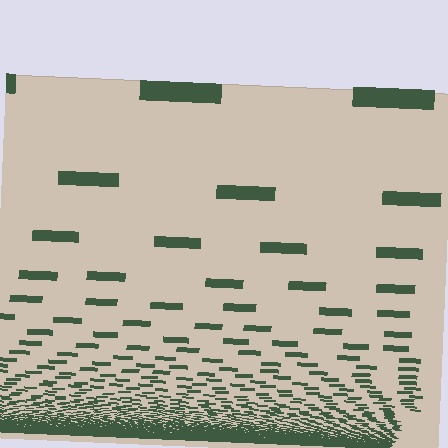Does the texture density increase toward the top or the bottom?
Density increases toward the bottom.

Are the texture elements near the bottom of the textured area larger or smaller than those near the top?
Smaller. The gradient is inverted — elements near the bottom are smaller and denser.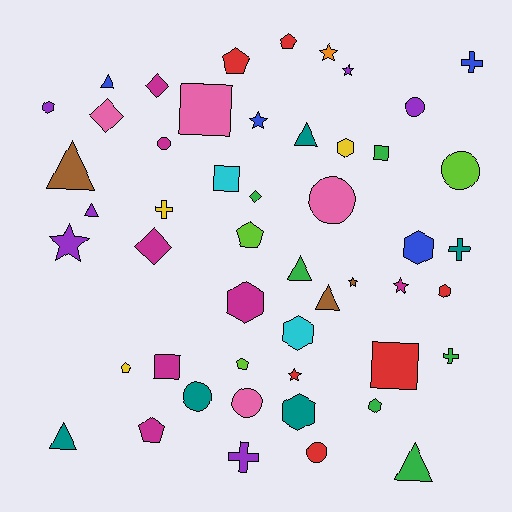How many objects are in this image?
There are 50 objects.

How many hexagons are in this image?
There are 8 hexagons.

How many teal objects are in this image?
There are 5 teal objects.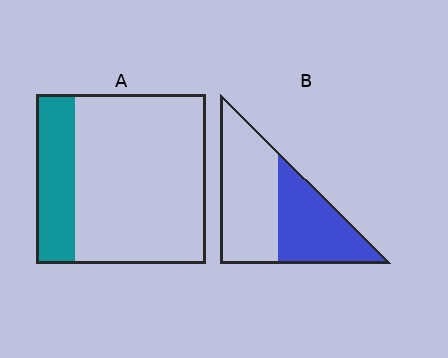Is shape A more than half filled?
No.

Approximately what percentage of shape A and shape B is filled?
A is approximately 25% and B is approximately 45%.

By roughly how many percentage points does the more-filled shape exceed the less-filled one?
By roughly 20 percentage points (B over A).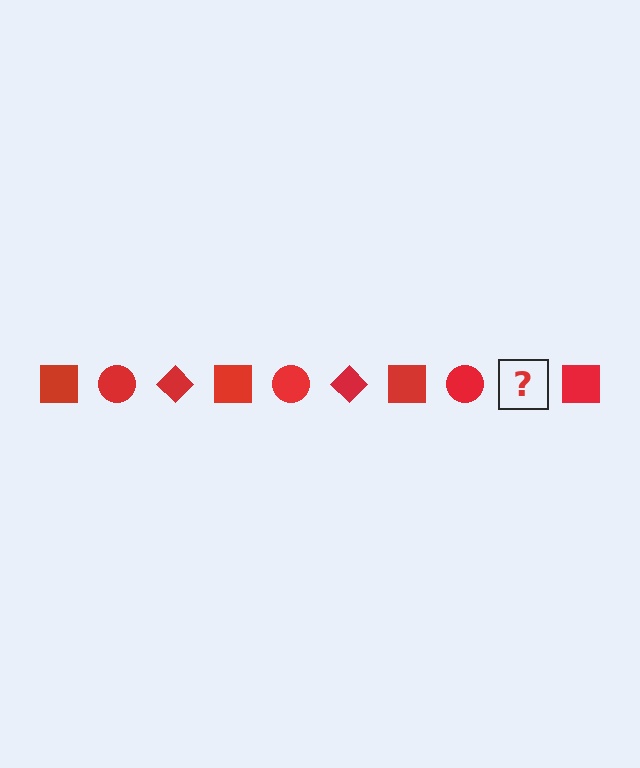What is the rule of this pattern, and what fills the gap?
The rule is that the pattern cycles through square, circle, diamond shapes in red. The gap should be filled with a red diamond.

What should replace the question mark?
The question mark should be replaced with a red diamond.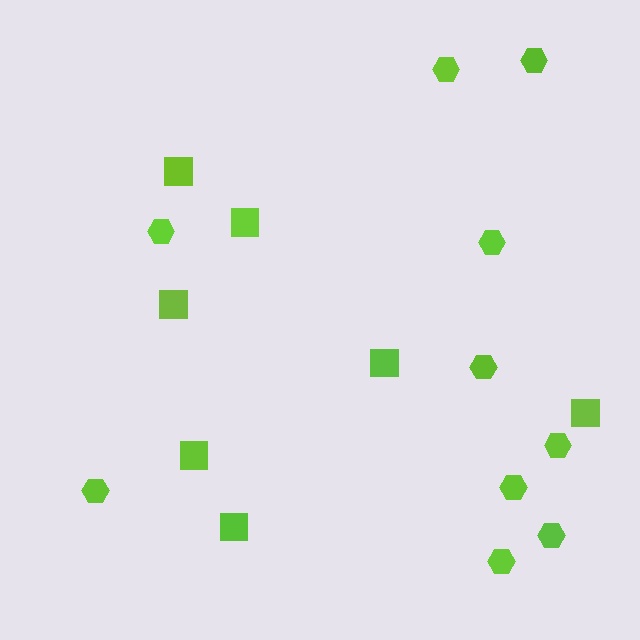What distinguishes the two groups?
There are 2 groups: one group of squares (7) and one group of hexagons (10).